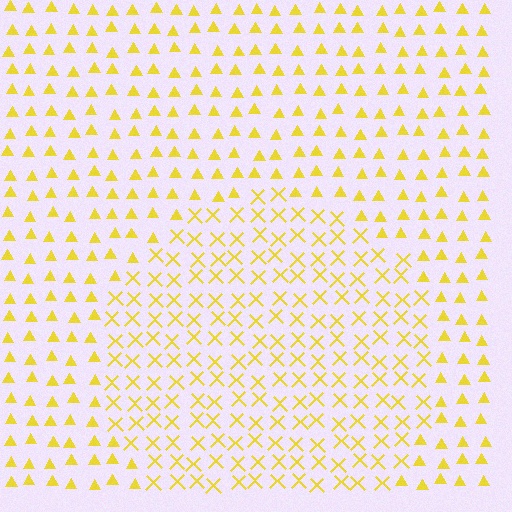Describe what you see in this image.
The image is filled with small yellow elements arranged in a uniform grid. A circle-shaped region contains X marks, while the surrounding area contains triangles. The boundary is defined purely by the change in element shape.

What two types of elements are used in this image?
The image uses X marks inside the circle region and triangles outside it.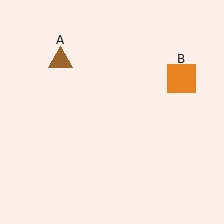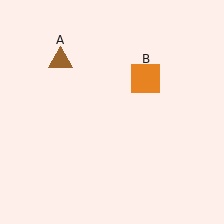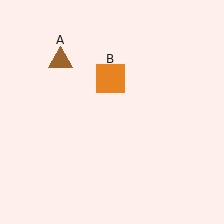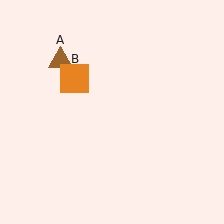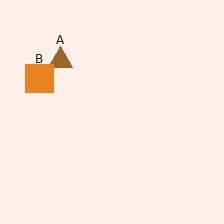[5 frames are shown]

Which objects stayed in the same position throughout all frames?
Brown triangle (object A) remained stationary.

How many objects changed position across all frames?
1 object changed position: orange square (object B).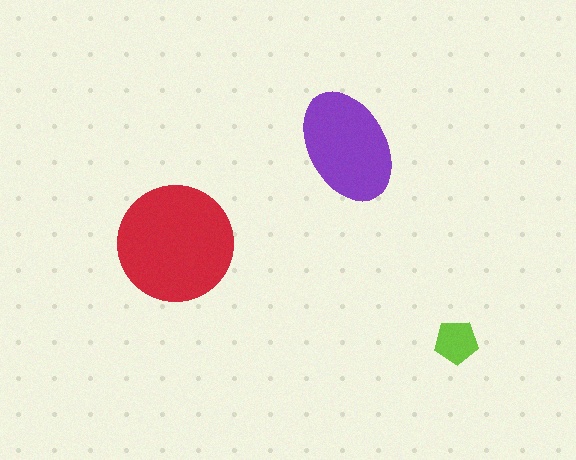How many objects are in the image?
There are 3 objects in the image.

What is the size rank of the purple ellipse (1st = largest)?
2nd.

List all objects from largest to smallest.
The red circle, the purple ellipse, the lime pentagon.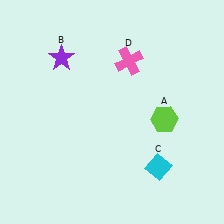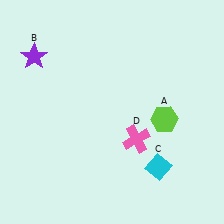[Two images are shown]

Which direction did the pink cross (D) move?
The pink cross (D) moved down.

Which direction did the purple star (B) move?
The purple star (B) moved left.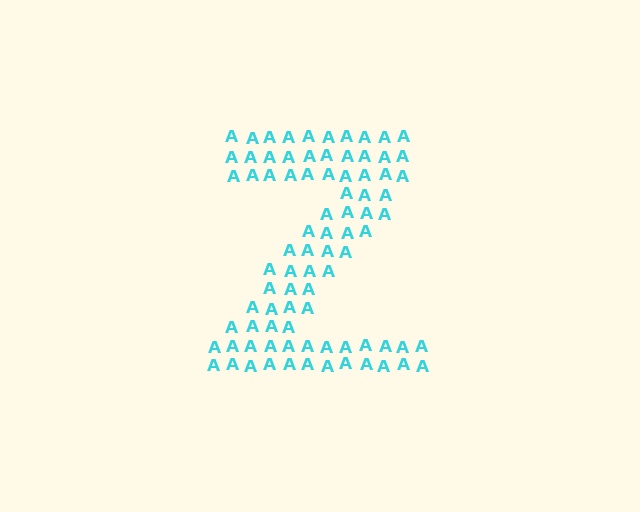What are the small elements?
The small elements are letter A's.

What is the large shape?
The large shape is the letter Z.